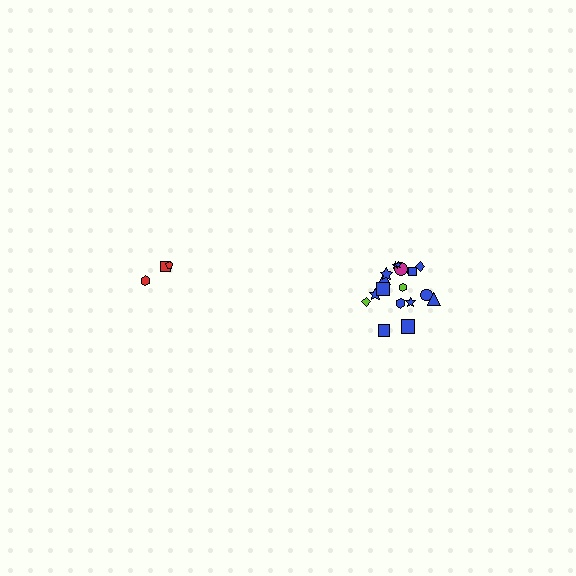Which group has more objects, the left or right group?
The right group.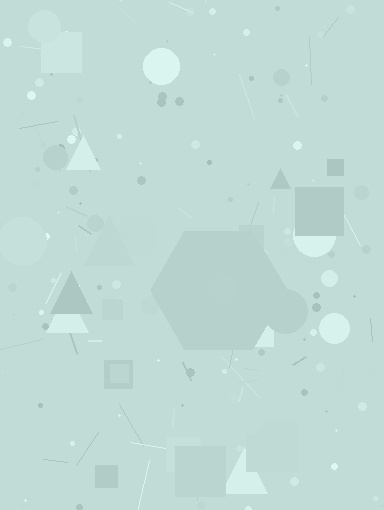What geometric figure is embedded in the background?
A hexagon is embedded in the background.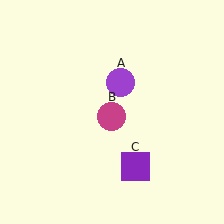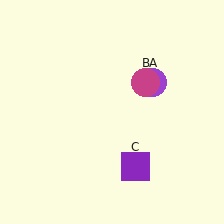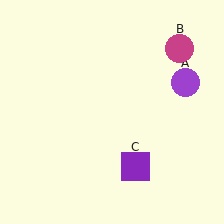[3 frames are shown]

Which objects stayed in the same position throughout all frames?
Purple square (object C) remained stationary.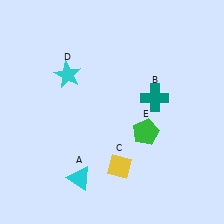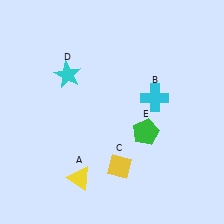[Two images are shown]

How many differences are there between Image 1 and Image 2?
There are 2 differences between the two images.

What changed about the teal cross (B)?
In Image 1, B is teal. In Image 2, it changed to cyan.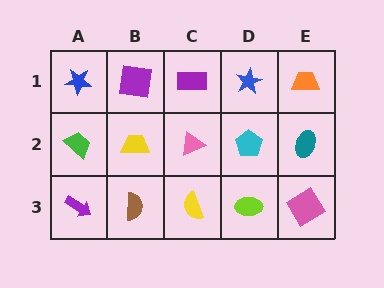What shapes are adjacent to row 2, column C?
A purple rectangle (row 1, column C), a yellow semicircle (row 3, column C), a yellow trapezoid (row 2, column B), a cyan pentagon (row 2, column D).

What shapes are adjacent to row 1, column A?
A green trapezoid (row 2, column A), a purple square (row 1, column B).